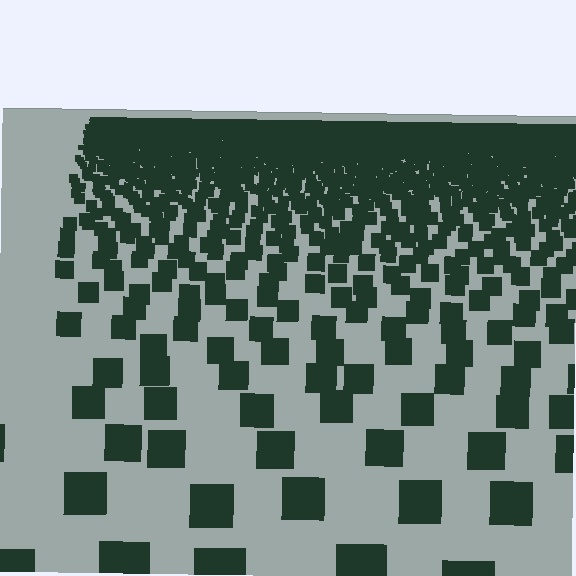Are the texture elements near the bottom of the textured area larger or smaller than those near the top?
Larger. Near the bottom, elements are closer to the viewer and appear at a bigger on-screen size.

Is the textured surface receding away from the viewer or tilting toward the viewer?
The surface is receding away from the viewer. Texture elements get smaller and denser toward the top.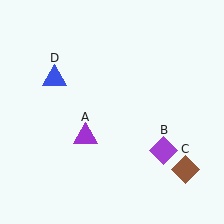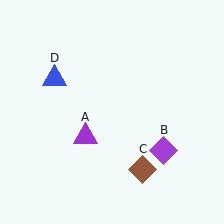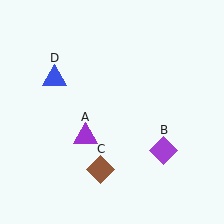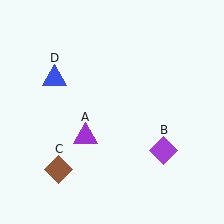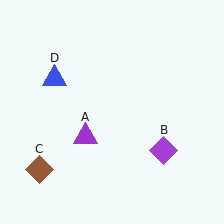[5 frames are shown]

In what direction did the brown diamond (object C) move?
The brown diamond (object C) moved left.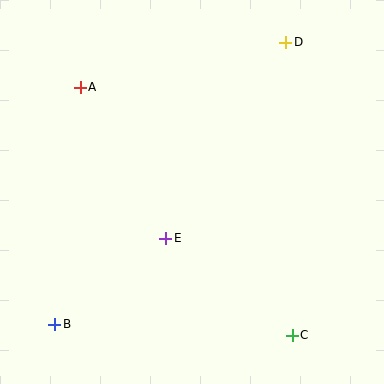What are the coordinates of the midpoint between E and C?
The midpoint between E and C is at (229, 287).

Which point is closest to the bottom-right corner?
Point C is closest to the bottom-right corner.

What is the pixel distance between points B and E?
The distance between B and E is 140 pixels.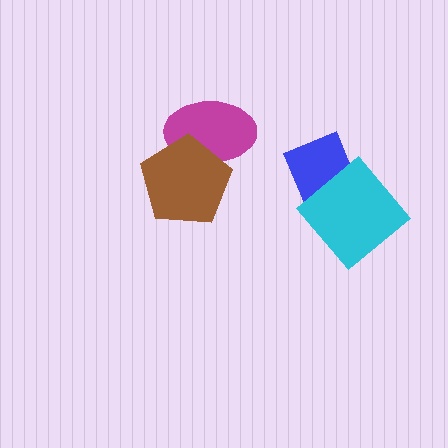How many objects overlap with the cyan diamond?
1 object overlaps with the cyan diamond.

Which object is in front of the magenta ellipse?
The brown pentagon is in front of the magenta ellipse.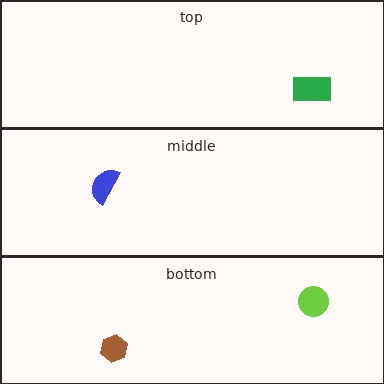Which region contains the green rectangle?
The top region.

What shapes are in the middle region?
The blue semicircle.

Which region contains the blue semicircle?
The middle region.